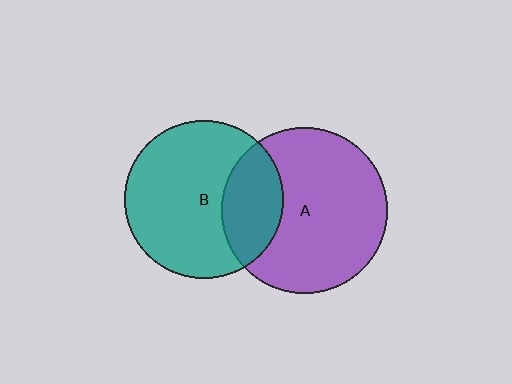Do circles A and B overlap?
Yes.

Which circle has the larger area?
Circle A (purple).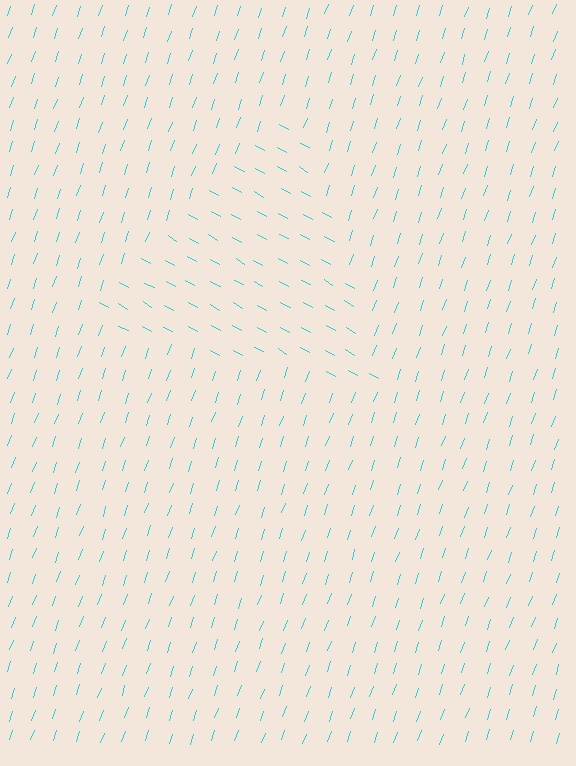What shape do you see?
I see a triangle.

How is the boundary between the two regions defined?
The boundary is defined purely by a change in line orientation (approximately 80 degrees difference). All lines are the same color and thickness.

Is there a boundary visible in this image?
Yes, there is a texture boundary formed by a change in line orientation.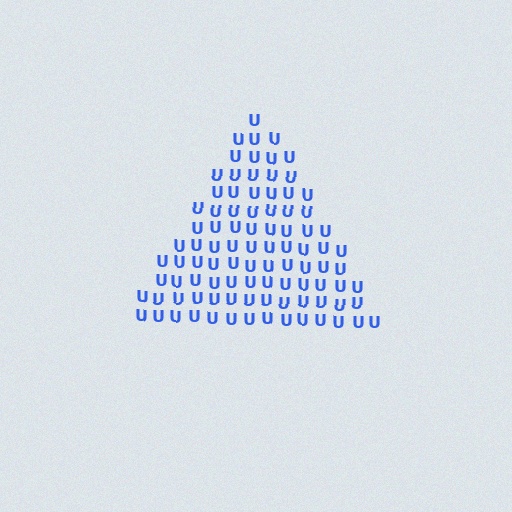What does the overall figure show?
The overall figure shows a triangle.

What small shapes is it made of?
It is made of small letter U's.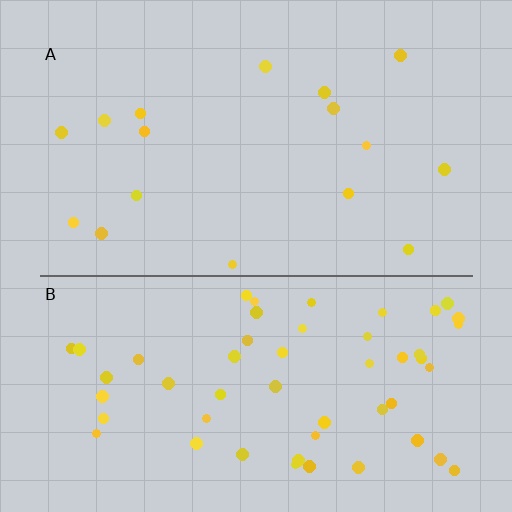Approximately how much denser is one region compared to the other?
Approximately 3.2× — region B over region A.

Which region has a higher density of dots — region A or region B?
B (the bottom).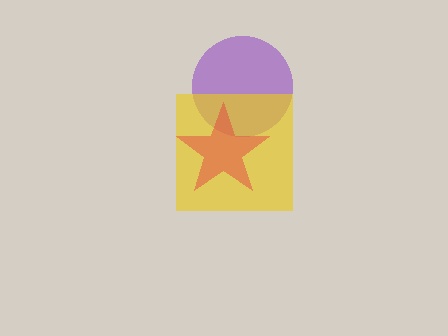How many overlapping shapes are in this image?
There are 3 overlapping shapes in the image.